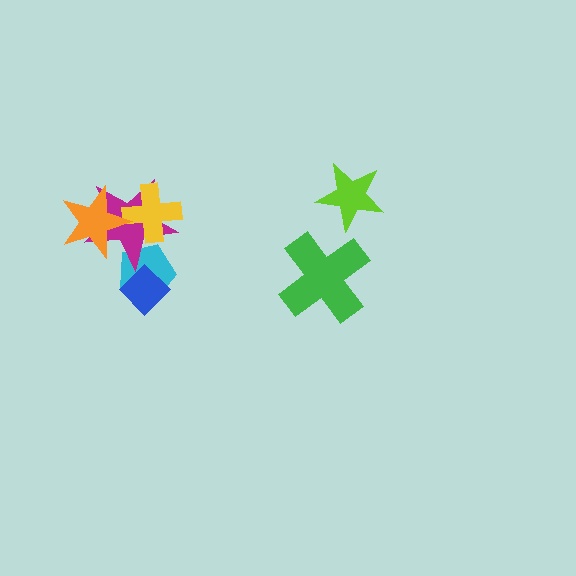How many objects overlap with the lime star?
0 objects overlap with the lime star.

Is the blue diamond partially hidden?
No, no other shape covers it.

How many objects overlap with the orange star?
2 objects overlap with the orange star.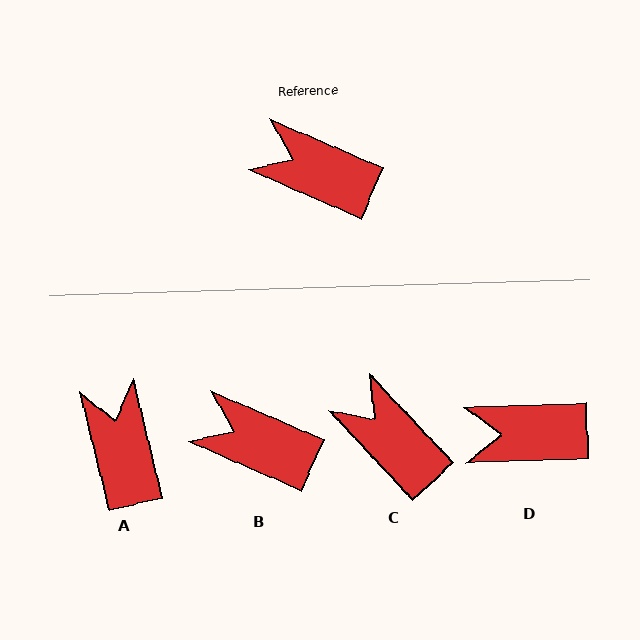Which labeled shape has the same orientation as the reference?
B.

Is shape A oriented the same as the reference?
No, it is off by about 53 degrees.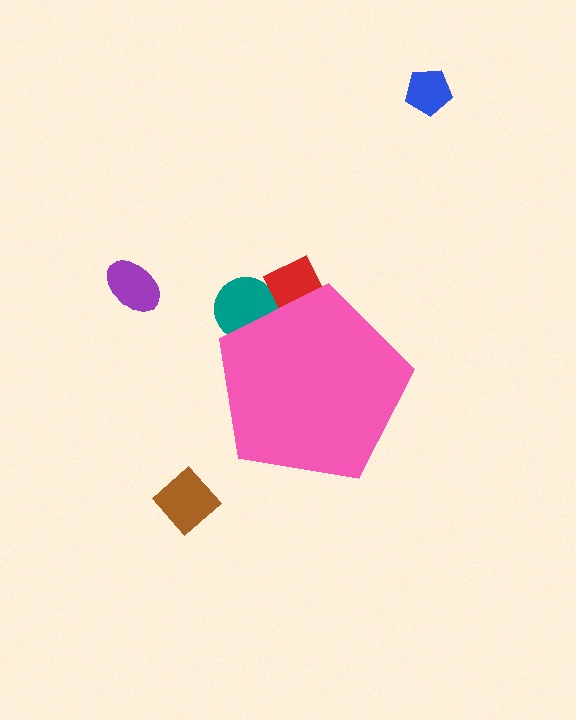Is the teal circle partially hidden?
Yes, the teal circle is partially hidden behind the pink pentagon.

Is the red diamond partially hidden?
Yes, the red diamond is partially hidden behind the pink pentagon.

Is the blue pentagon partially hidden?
No, the blue pentagon is fully visible.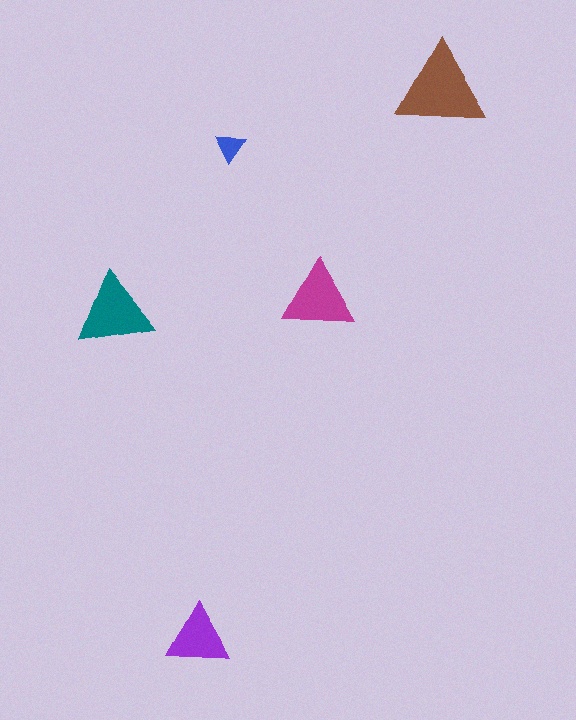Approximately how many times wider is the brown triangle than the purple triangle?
About 1.5 times wider.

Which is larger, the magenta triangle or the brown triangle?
The brown one.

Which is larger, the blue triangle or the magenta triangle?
The magenta one.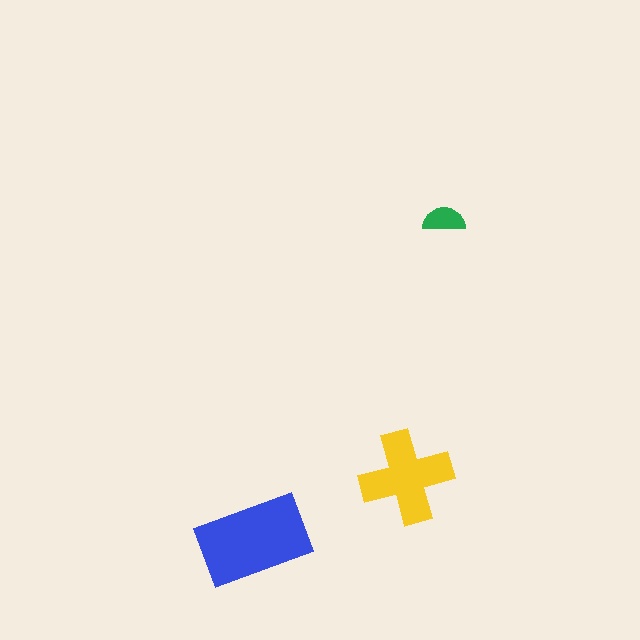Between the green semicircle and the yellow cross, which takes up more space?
The yellow cross.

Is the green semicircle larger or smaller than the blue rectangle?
Smaller.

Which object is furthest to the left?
The blue rectangle is leftmost.